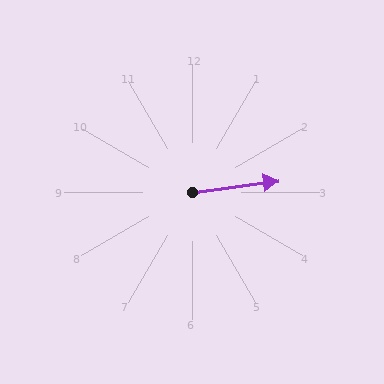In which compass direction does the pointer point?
East.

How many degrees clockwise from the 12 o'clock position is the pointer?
Approximately 82 degrees.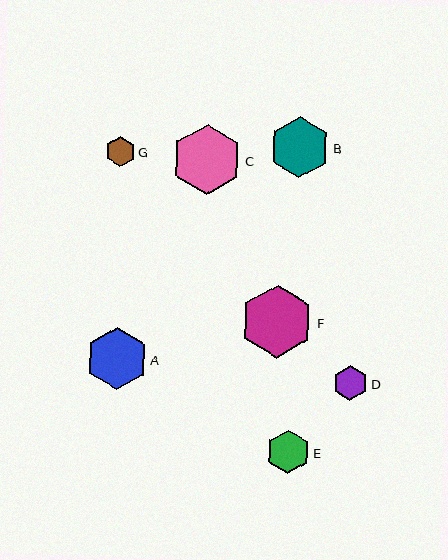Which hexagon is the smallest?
Hexagon G is the smallest with a size of approximately 30 pixels.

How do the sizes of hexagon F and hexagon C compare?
Hexagon F and hexagon C are approximately the same size.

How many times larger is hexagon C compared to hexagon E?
Hexagon C is approximately 1.6 times the size of hexagon E.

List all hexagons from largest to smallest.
From largest to smallest: F, C, A, B, E, D, G.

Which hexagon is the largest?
Hexagon F is the largest with a size of approximately 73 pixels.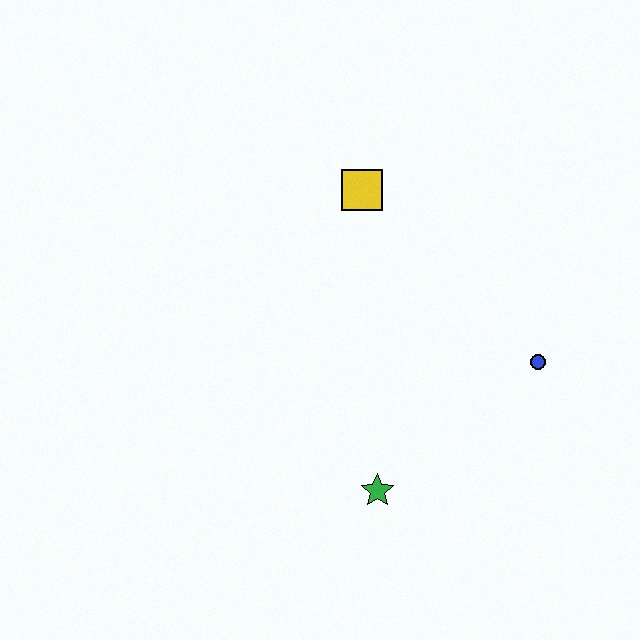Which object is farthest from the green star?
The yellow square is farthest from the green star.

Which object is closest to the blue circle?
The green star is closest to the blue circle.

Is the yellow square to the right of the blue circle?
No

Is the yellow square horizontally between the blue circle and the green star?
No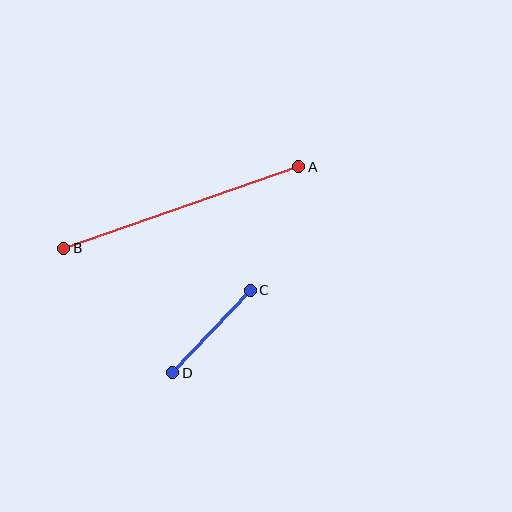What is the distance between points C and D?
The distance is approximately 113 pixels.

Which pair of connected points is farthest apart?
Points A and B are farthest apart.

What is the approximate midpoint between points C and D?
The midpoint is at approximately (211, 331) pixels.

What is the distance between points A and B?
The distance is approximately 249 pixels.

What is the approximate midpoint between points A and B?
The midpoint is at approximately (181, 208) pixels.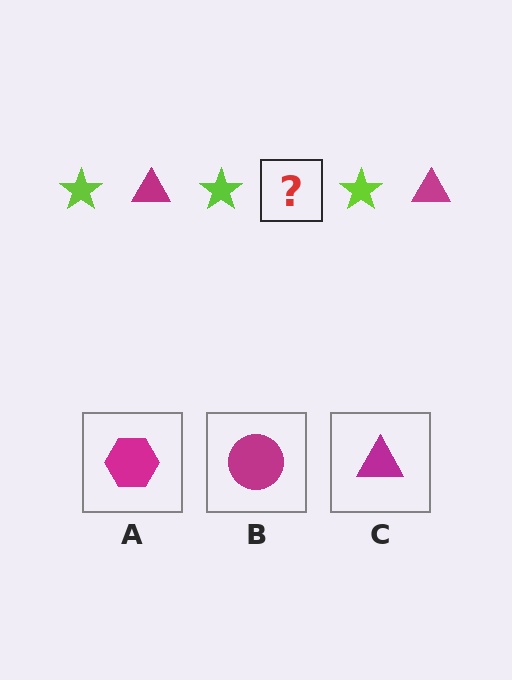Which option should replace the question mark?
Option C.